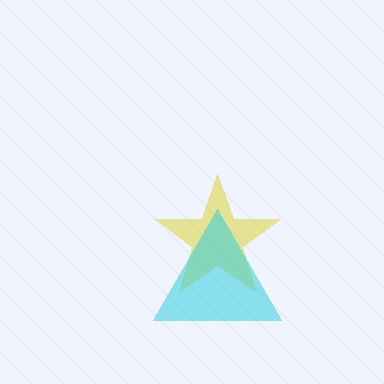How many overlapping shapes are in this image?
There are 2 overlapping shapes in the image.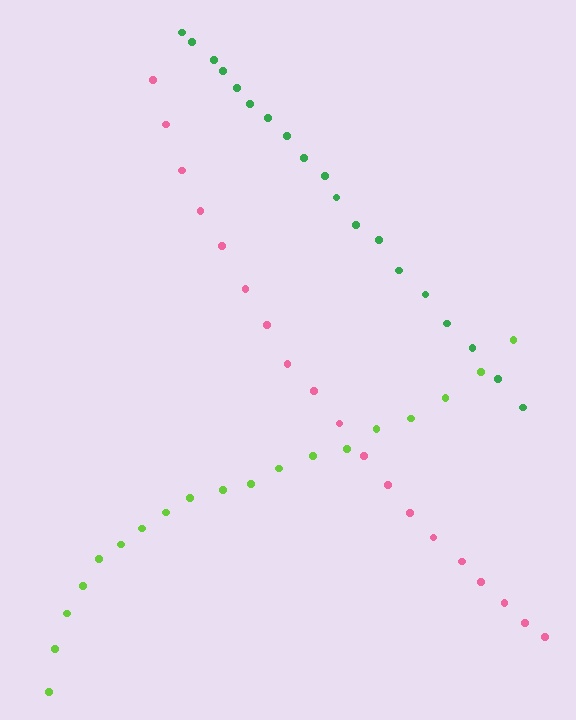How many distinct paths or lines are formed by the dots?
There are 3 distinct paths.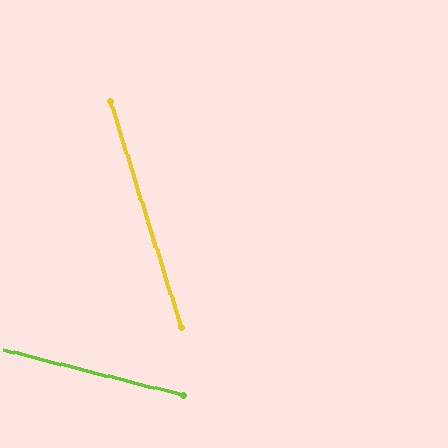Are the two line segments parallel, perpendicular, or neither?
Neither parallel nor perpendicular — they differ by about 59°.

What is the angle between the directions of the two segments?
Approximately 59 degrees.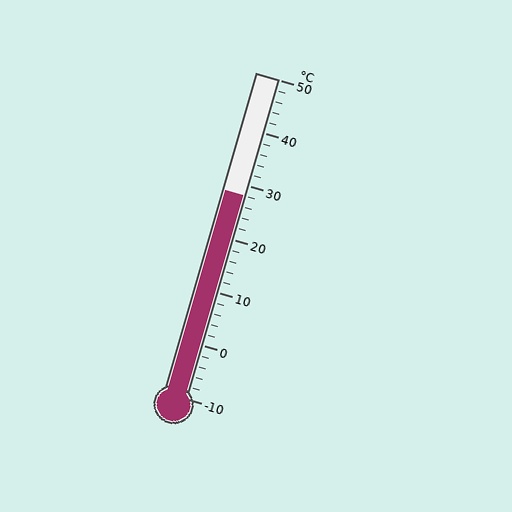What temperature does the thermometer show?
The thermometer shows approximately 28°C.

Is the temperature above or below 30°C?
The temperature is below 30°C.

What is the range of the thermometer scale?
The thermometer scale ranges from -10°C to 50°C.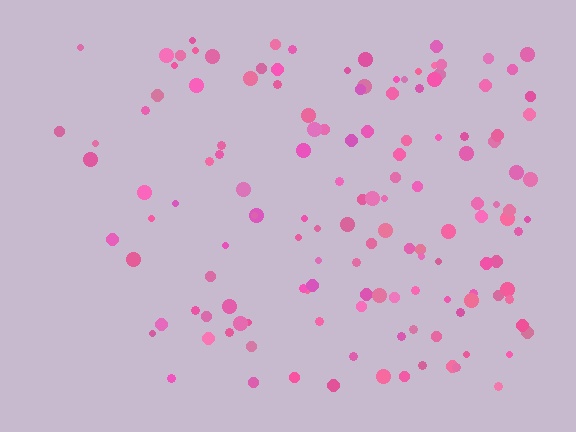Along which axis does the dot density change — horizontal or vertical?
Horizontal.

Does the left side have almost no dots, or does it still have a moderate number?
Still a moderate number, just noticeably fewer than the right.